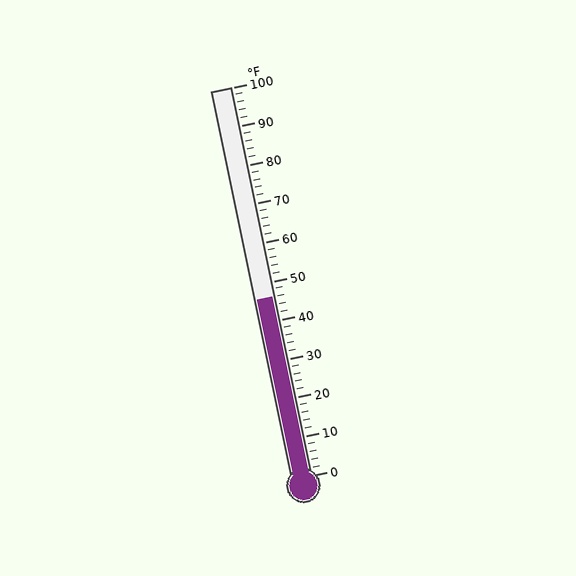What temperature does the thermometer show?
The thermometer shows approximately 46°F.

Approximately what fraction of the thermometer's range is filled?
The thermometer is filled to approximately 45% of its range.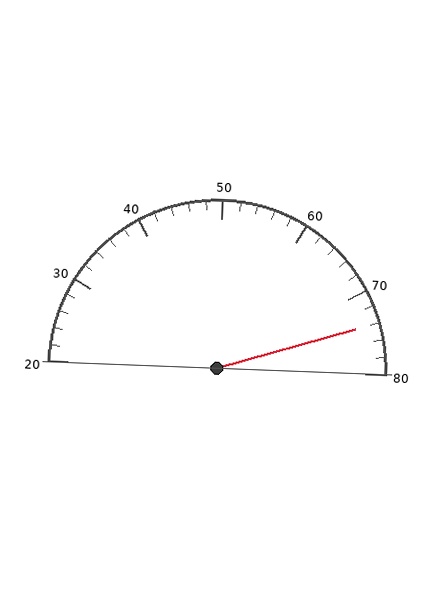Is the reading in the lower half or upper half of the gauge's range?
The reading is in the upper half of the range (20 to 80).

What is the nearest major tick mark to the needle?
The nearest major tick mark is 70.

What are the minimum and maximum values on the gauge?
The gauge ranges from 20 to 80.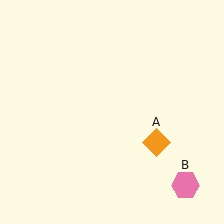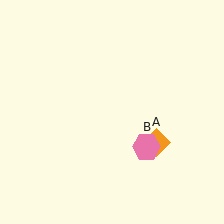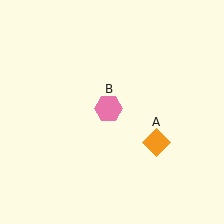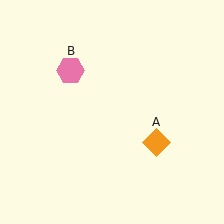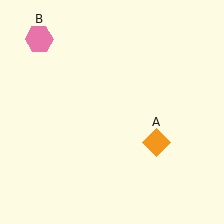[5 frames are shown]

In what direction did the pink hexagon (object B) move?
The pink hexagon (object B) moved up and to the left.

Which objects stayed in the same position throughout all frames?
Orange diamond (object A) remained stationary.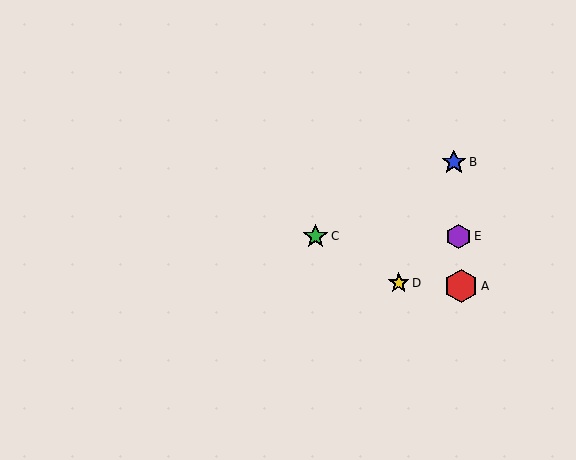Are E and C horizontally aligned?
Yes, both are at y≈236.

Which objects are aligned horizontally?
Objects C, E are aligned horizontally.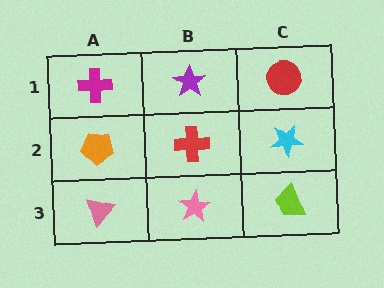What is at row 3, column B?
A pink star.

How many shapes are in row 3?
3 shapes.